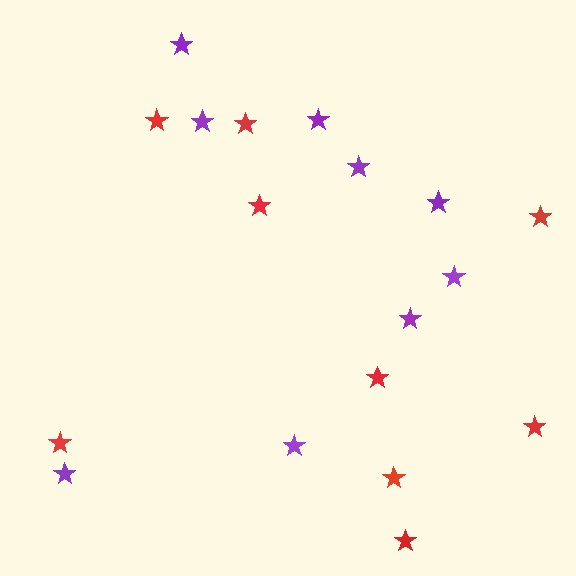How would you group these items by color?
There are 2 groups: one group of red stars (9) and one group of purple stars (9).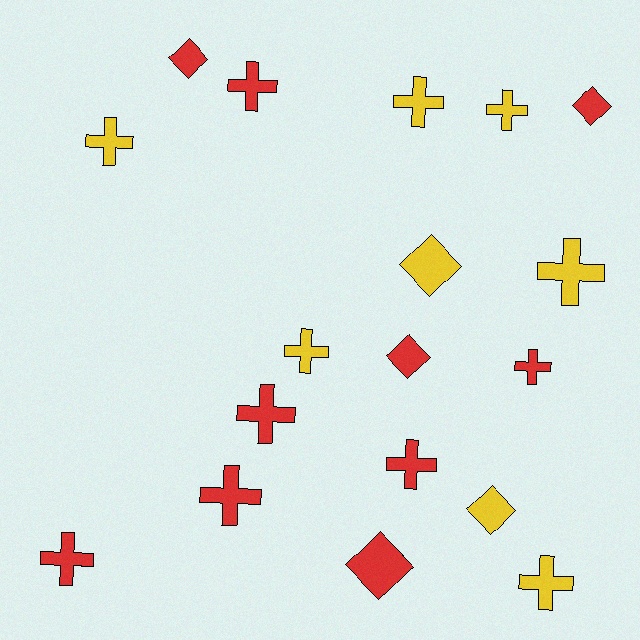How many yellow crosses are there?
There are 6 yellow crosses.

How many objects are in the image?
There are 18 objects.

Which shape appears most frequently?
Cross, with 12 objects.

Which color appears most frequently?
Red, with 10 objects.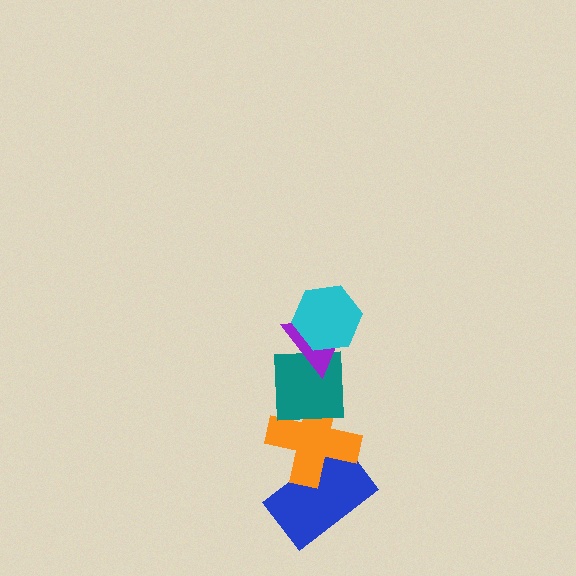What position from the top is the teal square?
The teal square is 3rd from the top.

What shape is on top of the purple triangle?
The cyan hexagon is on top of the purple triangle.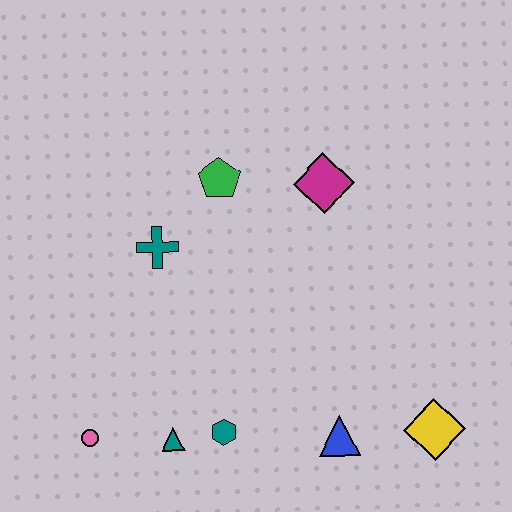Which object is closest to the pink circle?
The teal triangle is closest to the pink circle.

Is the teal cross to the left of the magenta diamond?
Yes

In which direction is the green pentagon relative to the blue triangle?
The green pentagon is above the blue triangle.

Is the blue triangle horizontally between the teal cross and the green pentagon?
No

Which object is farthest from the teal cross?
The yellow diamond is farthest from the teal cross.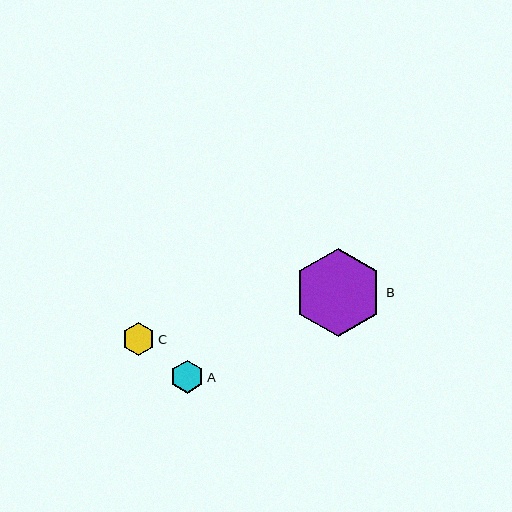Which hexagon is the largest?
Hexagon B is the largest with a size of approximately 89 pixels.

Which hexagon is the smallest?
Hexagon A is the smallest with a size of approximately 33 pixels.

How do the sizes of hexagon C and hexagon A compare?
Hexagon C and hexagon A are approximately the same size.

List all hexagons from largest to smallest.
From largest to smallest: B, C, A.